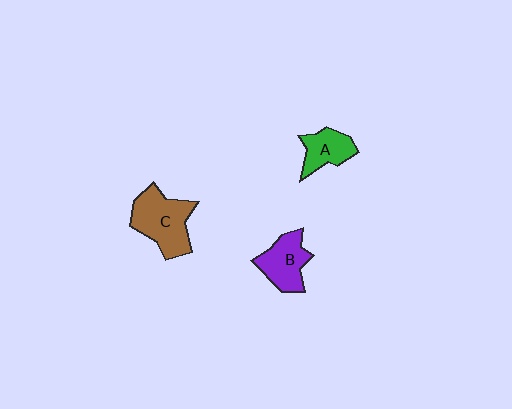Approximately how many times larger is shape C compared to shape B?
Approximately 1.3 times.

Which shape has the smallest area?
Shape A (green).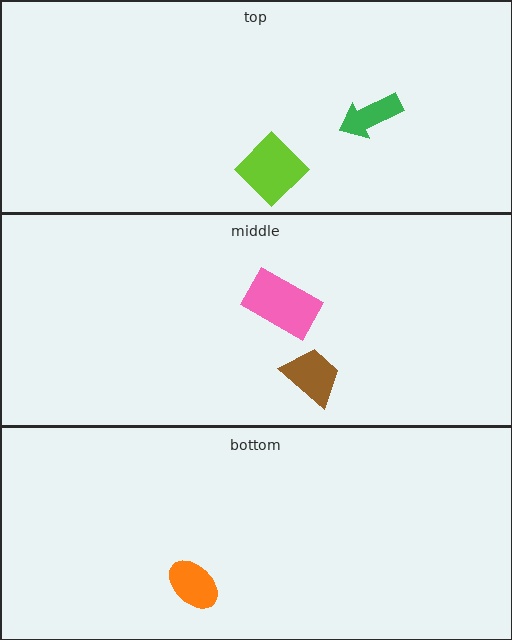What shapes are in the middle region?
The pink rectangle, the brown trapezoid.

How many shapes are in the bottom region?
1.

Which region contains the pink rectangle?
The middle region.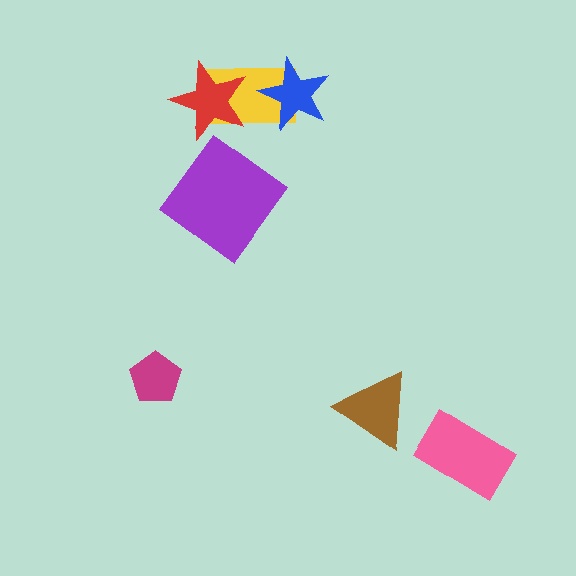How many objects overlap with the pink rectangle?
0 objects overlap with the pink rectangle.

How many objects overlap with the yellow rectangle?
2 objects overlap with the yellow rectangle.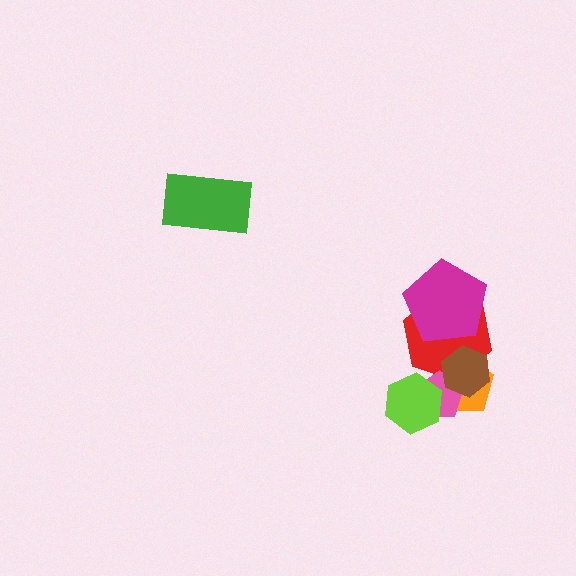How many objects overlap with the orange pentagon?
4 objects overlap with the orange pentagon.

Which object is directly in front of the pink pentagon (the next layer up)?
The lime hexagon is directly in front of the pink pentagon.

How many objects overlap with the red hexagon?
4 objects overlap with the red hexagon.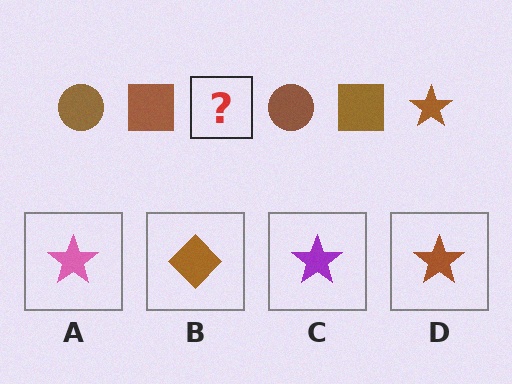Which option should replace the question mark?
Option D.